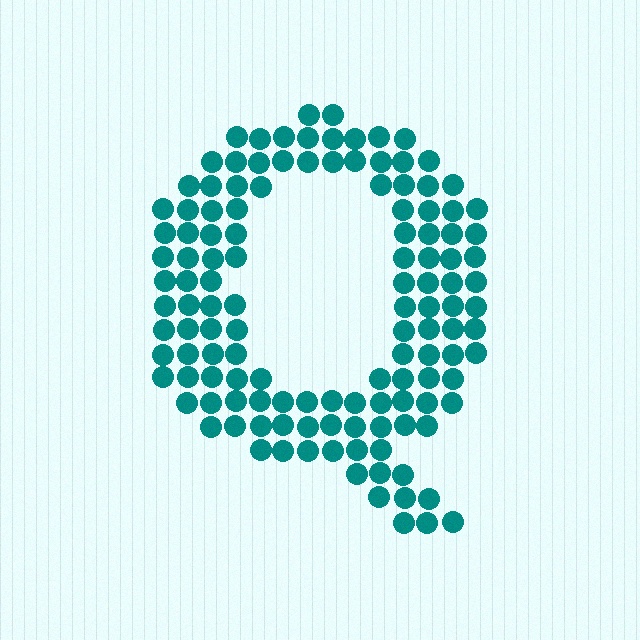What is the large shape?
The large shape is the letter Q.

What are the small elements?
The small elements are circles.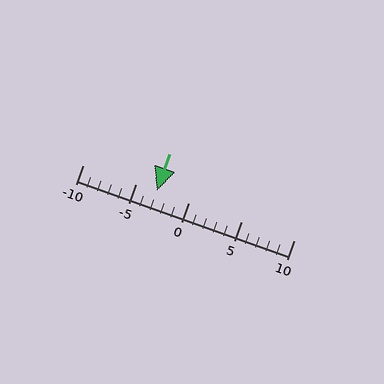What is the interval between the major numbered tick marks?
The major tick marks are spaced 5 units apart.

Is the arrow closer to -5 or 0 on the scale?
The arrow is closer to -5.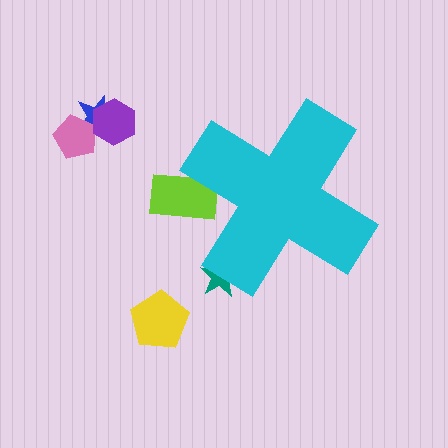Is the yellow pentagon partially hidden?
No, the yellow pentagon is fully visible.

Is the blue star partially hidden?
No, the blue star is fully visible.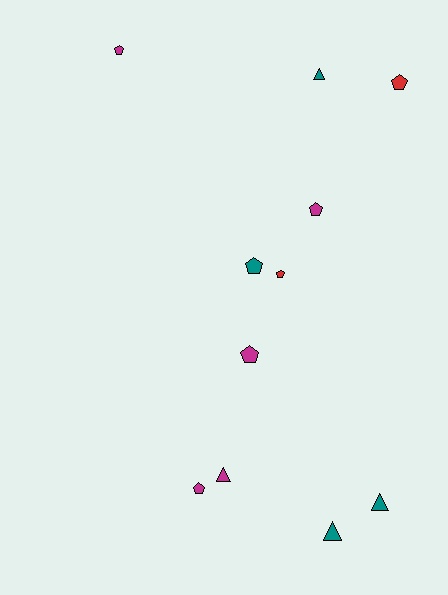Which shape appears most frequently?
Pentagon, with 7 objects.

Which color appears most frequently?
Magenta, with 5 objects.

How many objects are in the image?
There are 11 objects.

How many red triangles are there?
There are no red triangles.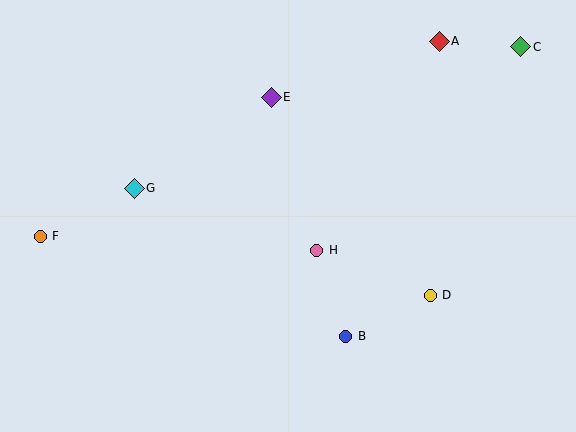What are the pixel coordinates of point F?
Point F is at (40, 236).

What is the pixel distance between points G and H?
The distance between G and H is 192 pixels.